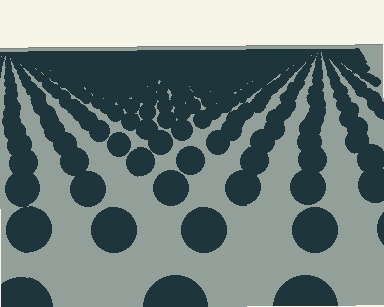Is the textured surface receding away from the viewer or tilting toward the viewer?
The surface is receding away from the viewer. Texture elements get smaller and denser toward the top.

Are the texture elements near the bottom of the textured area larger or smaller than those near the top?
Larger. Near the bottom, elements are closer to the viewer and appear at a bigger on-screen size.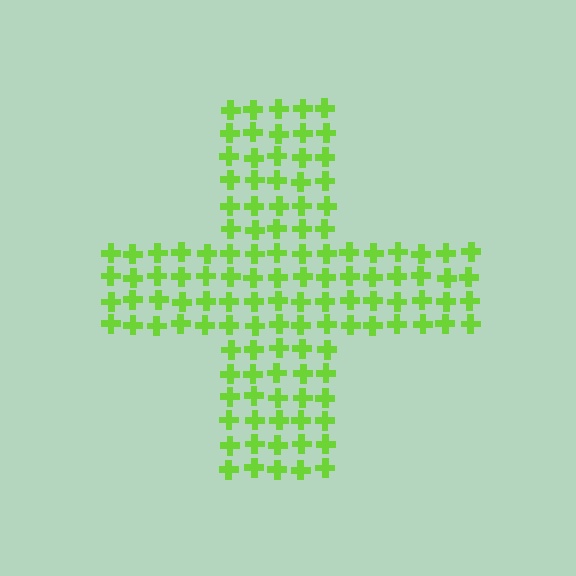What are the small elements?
The small elements are crosses.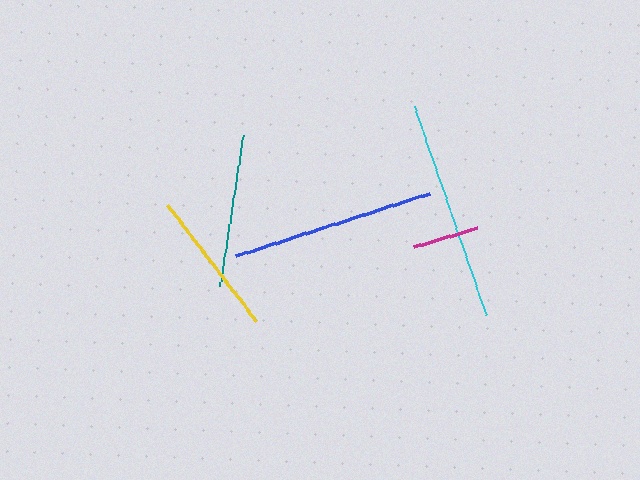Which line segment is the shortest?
The magenta line is the shortest at approximately 66 pixels.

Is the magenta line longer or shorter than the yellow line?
The yellow line is longer than the magenta line.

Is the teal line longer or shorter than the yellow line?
The teal line is longer than the yellow line.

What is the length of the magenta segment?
The magenta segment is approximately 66 pixels long.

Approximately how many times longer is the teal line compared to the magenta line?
The teal line is approximately 2.3 times the length of the magenta line.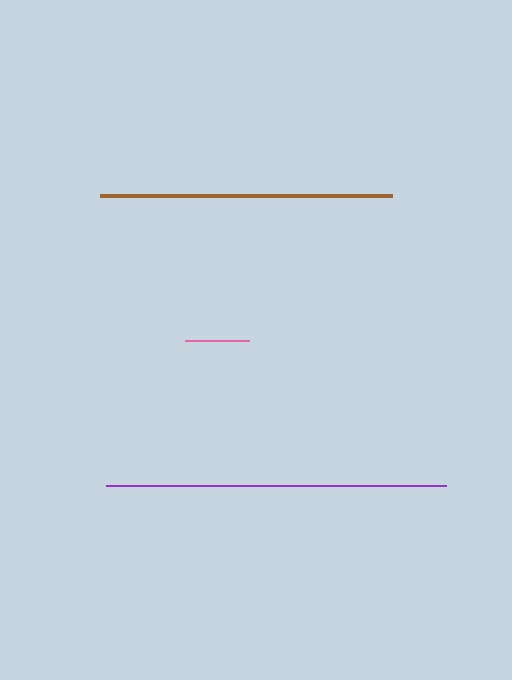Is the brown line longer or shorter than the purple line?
The purple line is longer than the brown line.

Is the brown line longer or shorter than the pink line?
The brown line is longer than the pink line.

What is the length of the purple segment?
The purple segment is approximately 340 pixels long.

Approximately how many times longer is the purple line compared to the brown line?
The purple line is approximately 1.2 times the length of the brown line.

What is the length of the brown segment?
The brown segment is approximately 293 pixels long.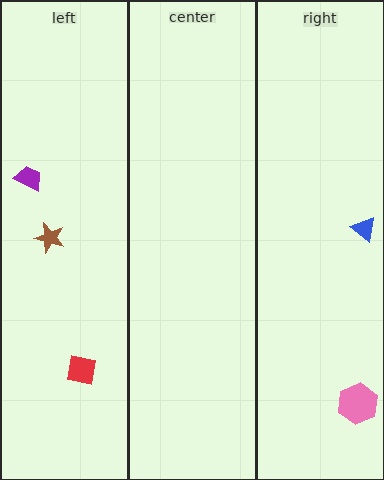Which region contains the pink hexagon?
The right region.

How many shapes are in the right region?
2.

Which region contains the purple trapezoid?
The left region.